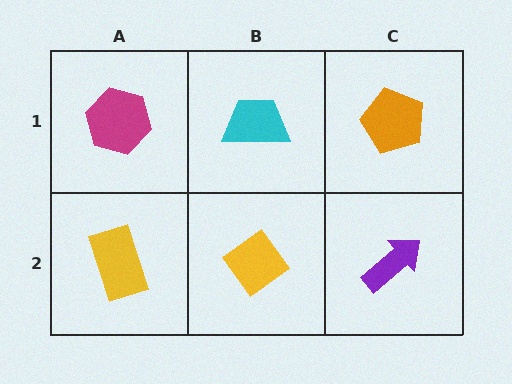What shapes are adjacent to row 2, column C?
An orange pentagon (row 1, column C), a yellow diamond (row 2, column B).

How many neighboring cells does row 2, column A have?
2.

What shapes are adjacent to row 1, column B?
A yellow diamond (row 2, column B), a magenta hexagon (row 1, column A), an orange pentagon (row 1, column C).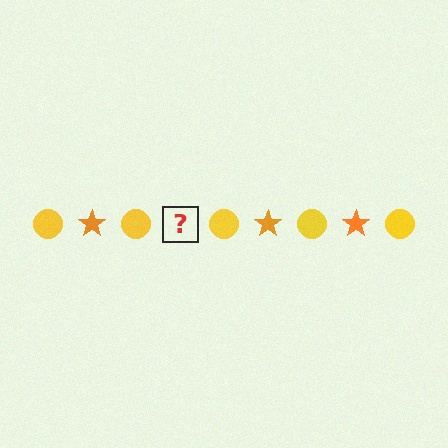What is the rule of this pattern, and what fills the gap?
The rule is that the pattern alternates between yellow circle and orange star. The gap should be filled with an orange star.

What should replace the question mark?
The question mark should be replaced with an orange star.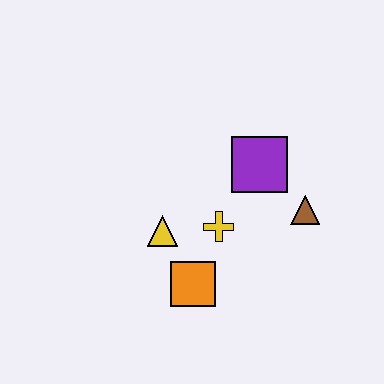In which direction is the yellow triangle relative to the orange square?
The yellow triangle is above the orange square.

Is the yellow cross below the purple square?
Yes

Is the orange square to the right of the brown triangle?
No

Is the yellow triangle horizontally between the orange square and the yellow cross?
No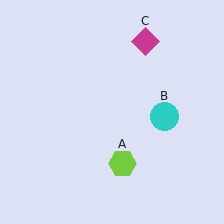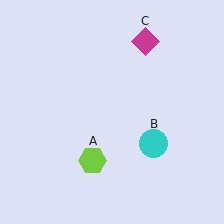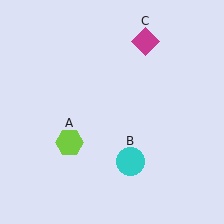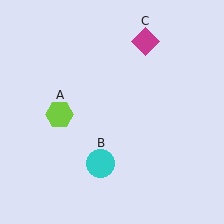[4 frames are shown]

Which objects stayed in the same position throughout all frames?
Magenta diamond (object C) remained stationary.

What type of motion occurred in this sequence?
The lime hexagon (object A), cyan circle (object B) rotated clockwise around the center of the scene.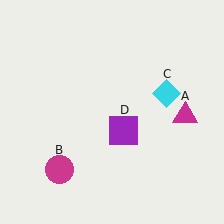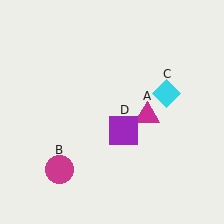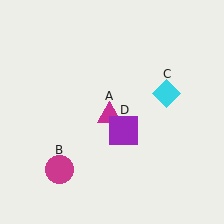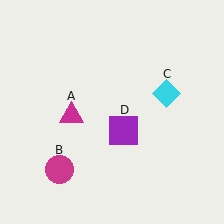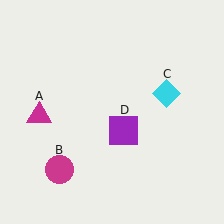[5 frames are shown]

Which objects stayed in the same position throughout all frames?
Magenta circle (object B) and cyan diamond (object C) and purple square (object D) remained stationary.